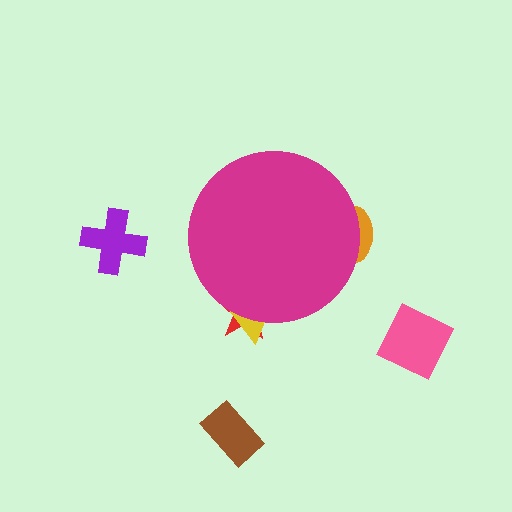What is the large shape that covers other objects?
A magenta circle.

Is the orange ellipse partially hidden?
Yes, the orange ellipse is partially hidden behind the magenta circle.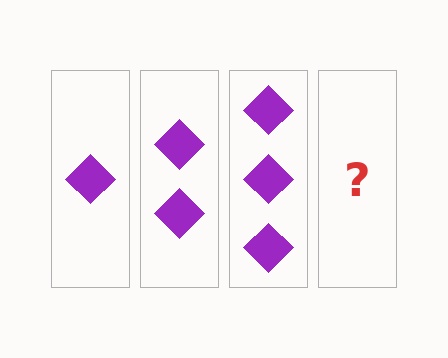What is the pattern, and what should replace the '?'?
The pattern is that each step adds one more diamond. The '?' should be 4 diamonds.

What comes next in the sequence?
The next element should be 4 diamonds.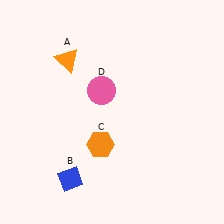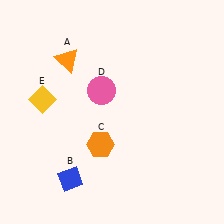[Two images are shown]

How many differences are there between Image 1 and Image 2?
There is 1 difference between the two images.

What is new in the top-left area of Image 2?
A yellow diamond (E) was added in the top-left area of Image 2.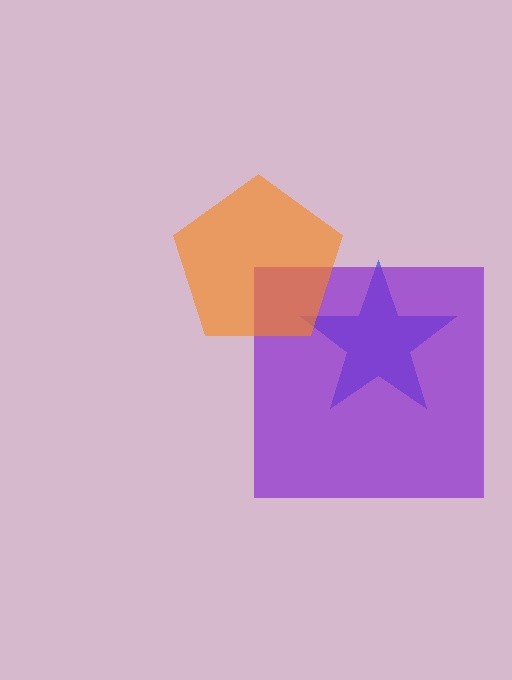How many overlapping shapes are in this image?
There are 3 overlapping shapes in the image.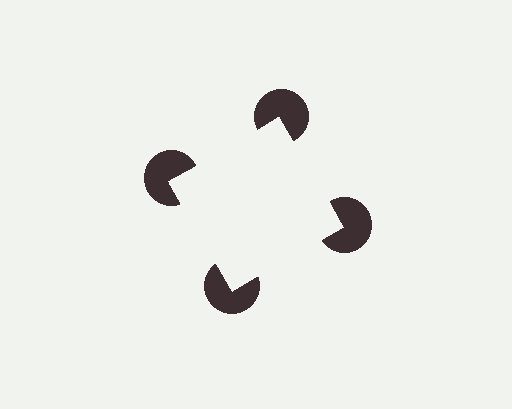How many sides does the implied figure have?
4 sides.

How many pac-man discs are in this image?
There are 4 — one at each vertex of the illusory square.